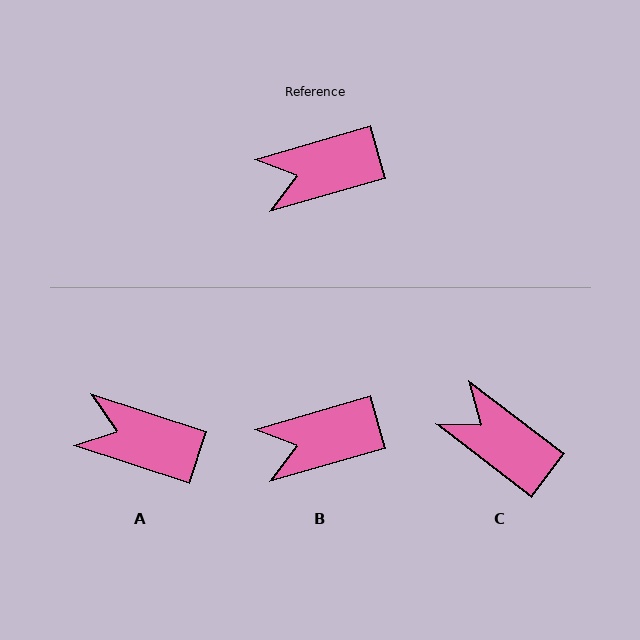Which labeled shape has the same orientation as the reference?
B.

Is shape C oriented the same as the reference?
No, it is off by about 53 degrees.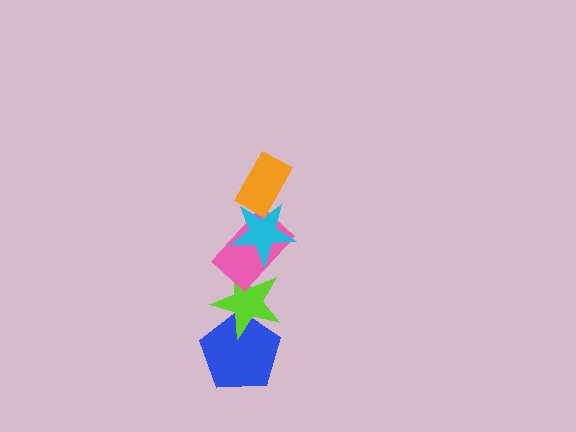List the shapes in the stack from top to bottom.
From top to bottom: the orange rectangle, the cyan star, the pink rectangle, the lime star, the blue pentagon.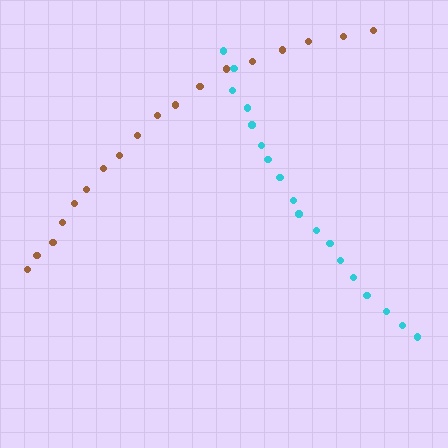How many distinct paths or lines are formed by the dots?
There are 2 distinct paths.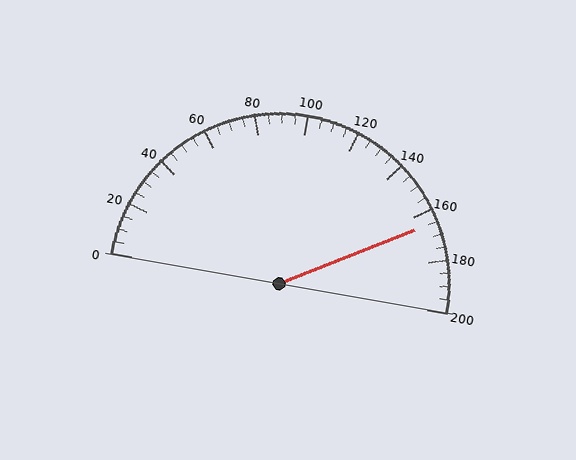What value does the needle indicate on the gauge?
The needle indicates approximately 165.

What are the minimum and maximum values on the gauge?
The gauge ranges from 0 to 200.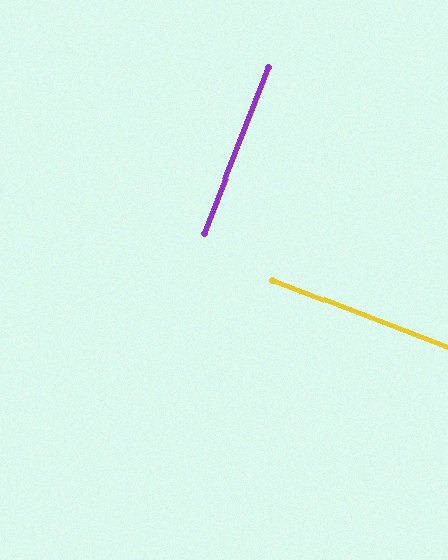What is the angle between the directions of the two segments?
Approximately 90 degrees.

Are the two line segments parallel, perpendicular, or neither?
Perpendicular — they meet at approximately 90°.